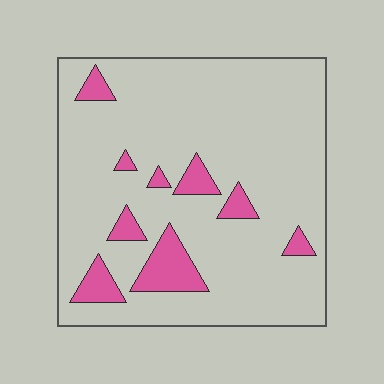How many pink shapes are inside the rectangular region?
9.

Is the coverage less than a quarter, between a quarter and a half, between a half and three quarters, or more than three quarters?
Less than a quarter.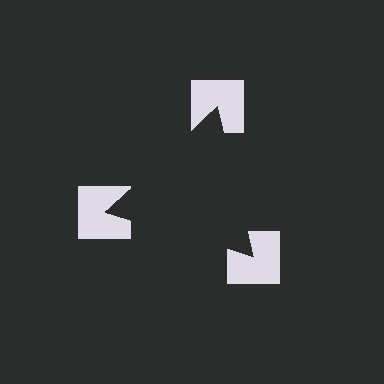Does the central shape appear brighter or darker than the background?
It typically appears slightly darker than the background, even though no actual brightness change is drawn.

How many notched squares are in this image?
There are 3 — one at each vertex of the illusory triangle.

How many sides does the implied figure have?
3 sides.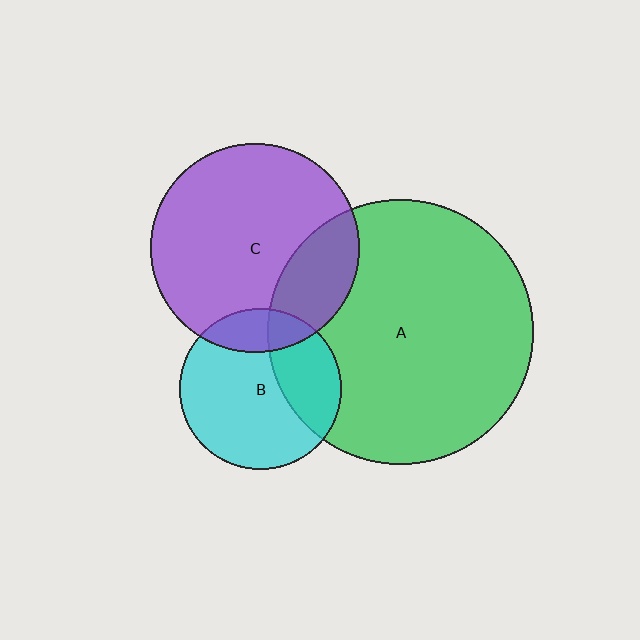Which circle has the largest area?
Circle A (green).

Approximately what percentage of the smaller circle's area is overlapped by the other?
Approximately 20%.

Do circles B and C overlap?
Yes.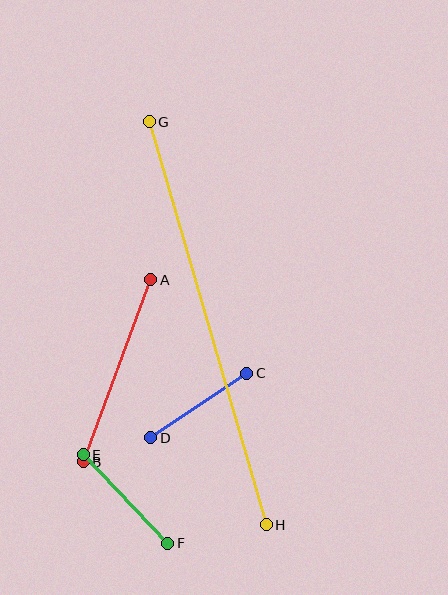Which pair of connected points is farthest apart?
Points G and H are farthest apart.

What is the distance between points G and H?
The distance is approximately 420 pixels.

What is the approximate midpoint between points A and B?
The midpoint is at approximately (117, 371) pixels.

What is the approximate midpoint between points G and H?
The midpoint is at approximately (208, 323) pixels.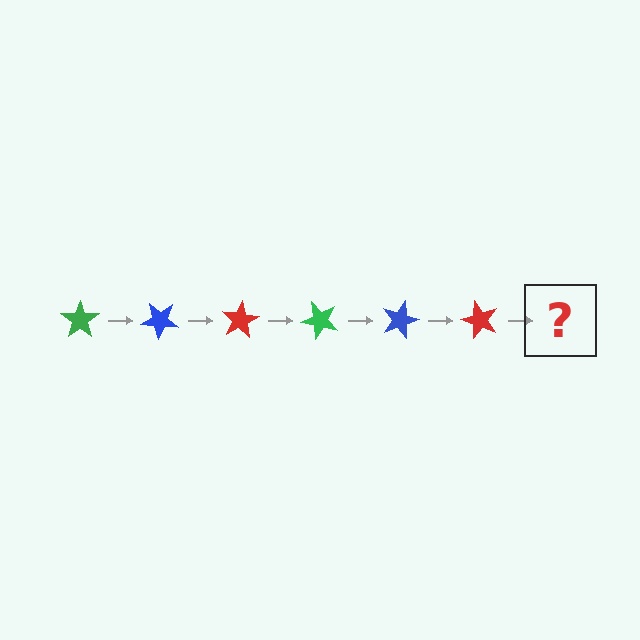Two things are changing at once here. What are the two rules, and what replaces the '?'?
The two rules are that it rotates 40 degrees each step and the color cycles through green, blue, and red. The '?' should be a green star, rotated 240 degrees from the start.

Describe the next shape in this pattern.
It should be a green star, rotated 240 degrees from the start.